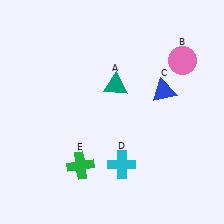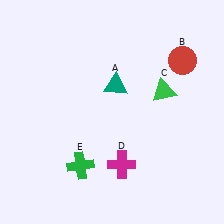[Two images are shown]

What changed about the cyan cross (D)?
In Image 1, D is cyan. In Image 2, it changed to magenta.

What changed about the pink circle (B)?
In Image 1, B is pink. In Image 2, it changed to red.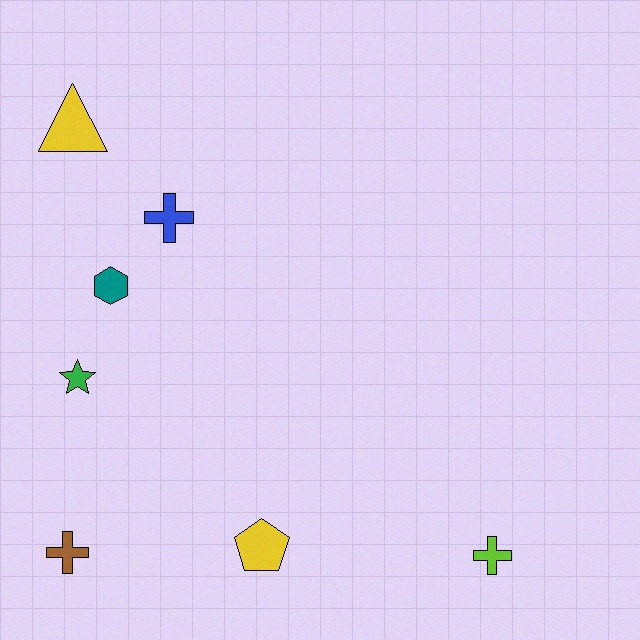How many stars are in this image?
There is 1 star.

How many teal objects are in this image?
There is 1 teal object.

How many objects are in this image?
There are 7 objects.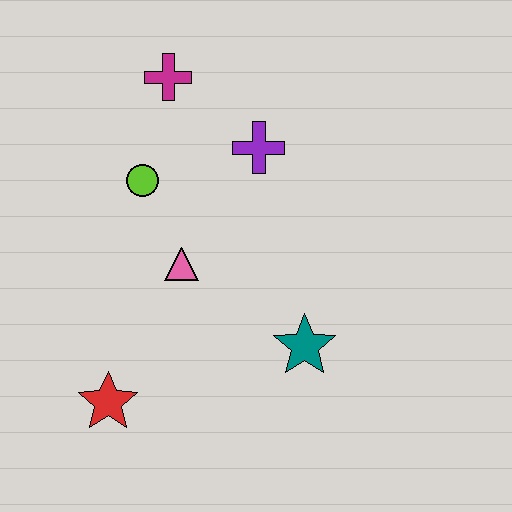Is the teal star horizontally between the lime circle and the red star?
No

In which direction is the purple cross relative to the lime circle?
The purple cross is to the right of the lime circle.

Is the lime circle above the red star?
Yes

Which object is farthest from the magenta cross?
The red star is farthest from the magenta cross.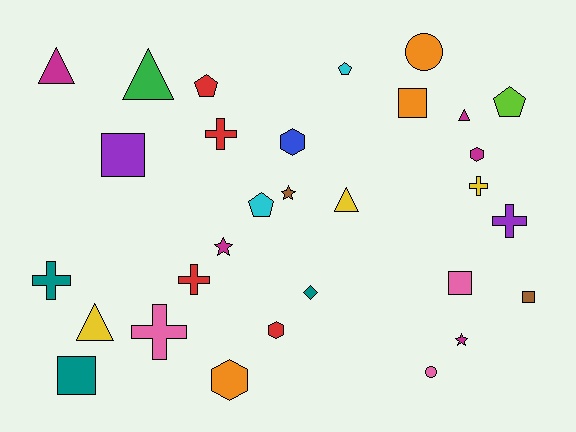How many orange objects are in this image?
There are 3 orange objects.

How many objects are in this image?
There are 30 objects.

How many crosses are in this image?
There are 6 crosses.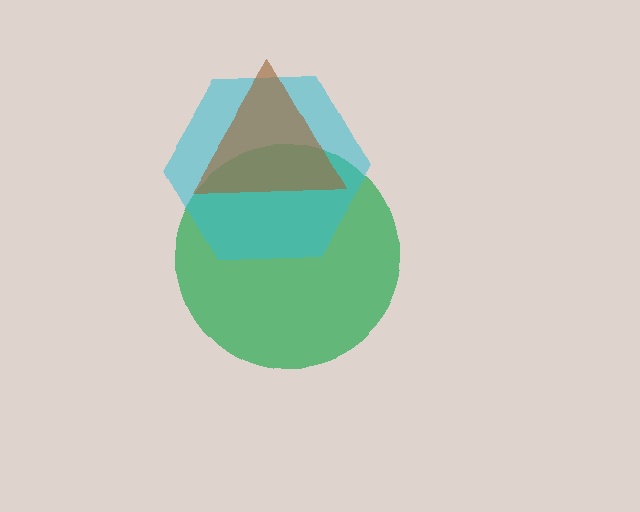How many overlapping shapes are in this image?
There are 3 overlapping shapes in the image.